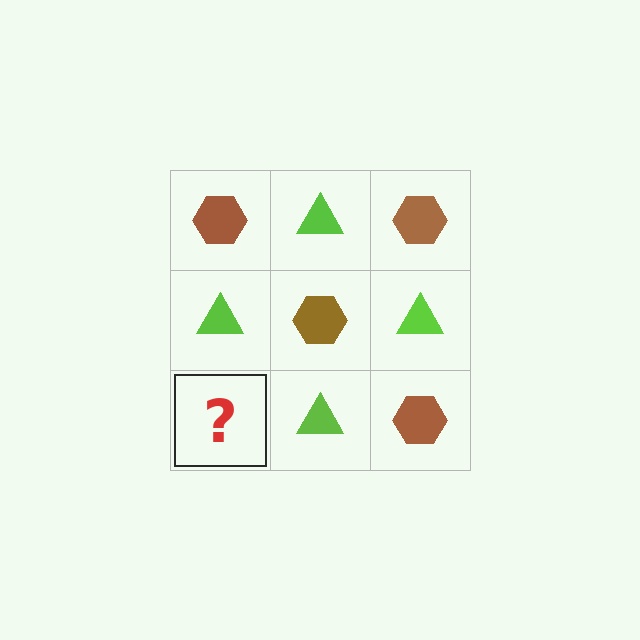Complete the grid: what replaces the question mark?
The question mark should be replaced with a brown hexagon.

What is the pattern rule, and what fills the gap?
The rule is that it alternates brown hexagon and lime triangle in a checkerboard pattern. The gap should be filled with a brown hexagon.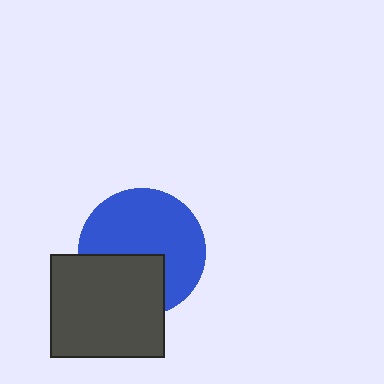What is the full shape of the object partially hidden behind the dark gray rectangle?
The partially hidden object is a blue circle.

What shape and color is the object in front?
The object in front is a dark gray rectangle.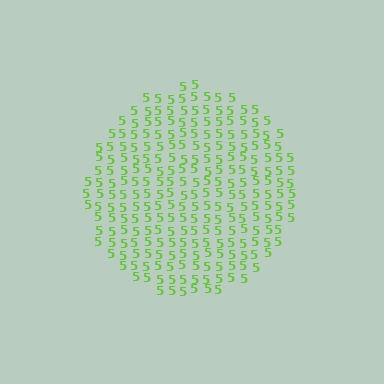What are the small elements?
The small elements are digit 5's.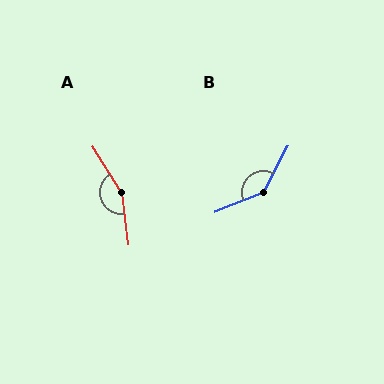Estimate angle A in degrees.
Approximately 155 degrees.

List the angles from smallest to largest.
B (140°), A (155°).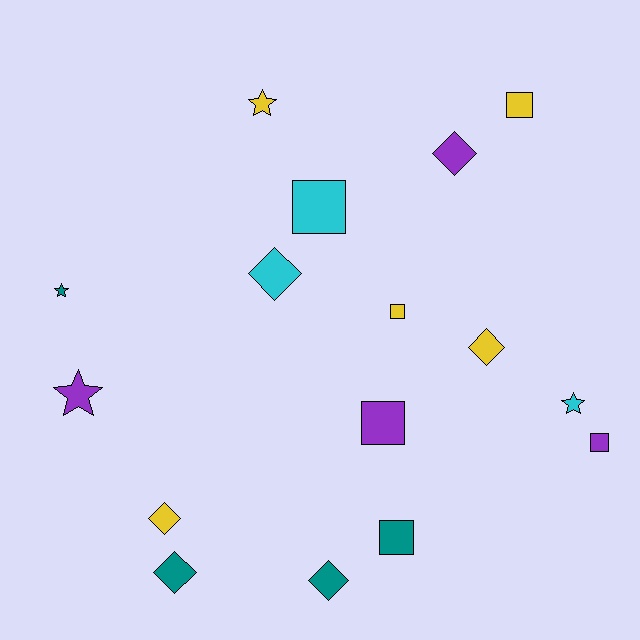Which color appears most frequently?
Yellow, with 5 objects.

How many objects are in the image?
There are 16 objects.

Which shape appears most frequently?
Square, with 6 objects.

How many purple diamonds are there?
There is 1 purple diamond.